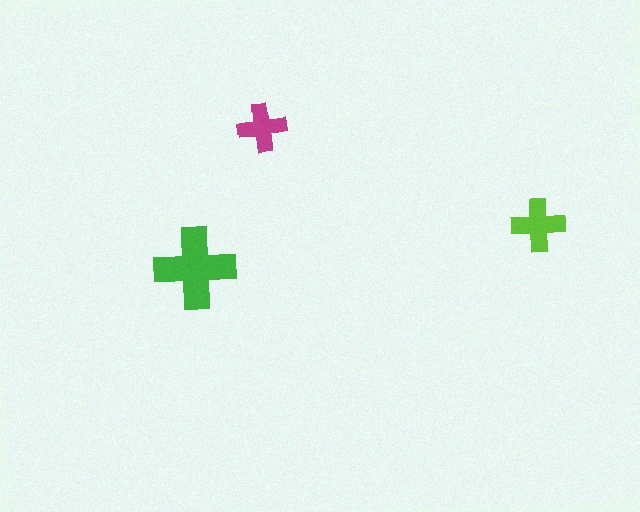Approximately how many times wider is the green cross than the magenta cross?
About 1.5 times wider.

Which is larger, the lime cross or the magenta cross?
The lime one.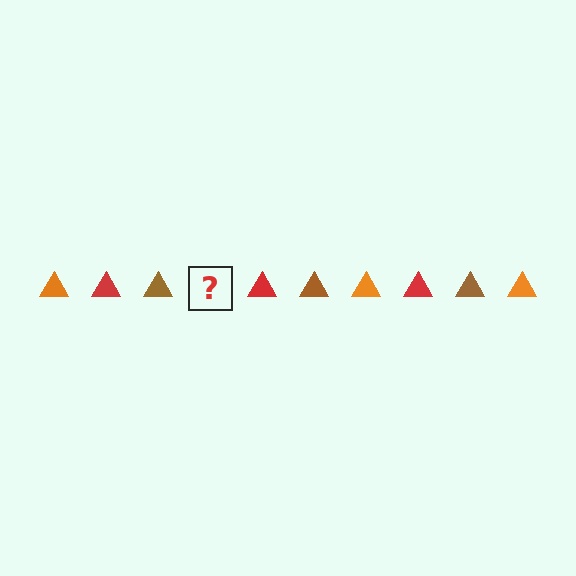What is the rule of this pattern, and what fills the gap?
The rule is that the pattern cycles through orange, red, brown triangles. The gap should be filled with an orange triangle.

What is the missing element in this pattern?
The missing element is an orange triangle.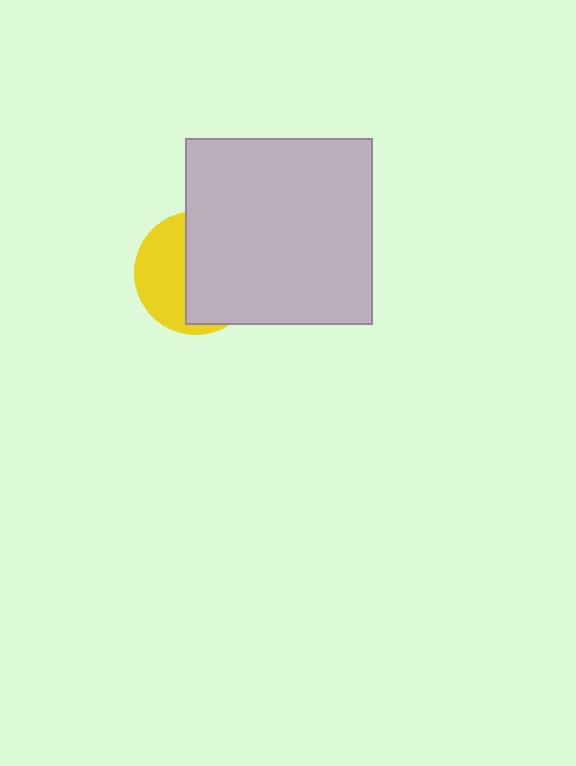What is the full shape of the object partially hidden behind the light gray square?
The partially hidden object is a yellow circle.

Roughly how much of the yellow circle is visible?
A small part of it is visible (roughly 42%).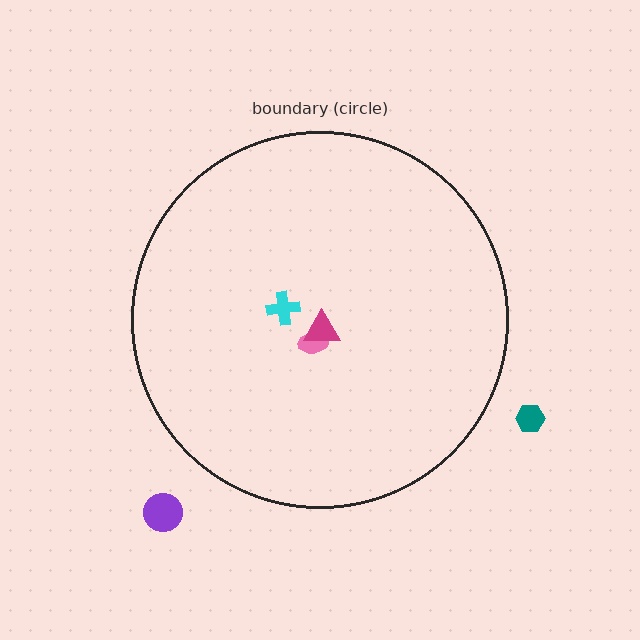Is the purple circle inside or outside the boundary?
Outside.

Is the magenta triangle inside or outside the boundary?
Inside.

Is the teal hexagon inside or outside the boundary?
Outside.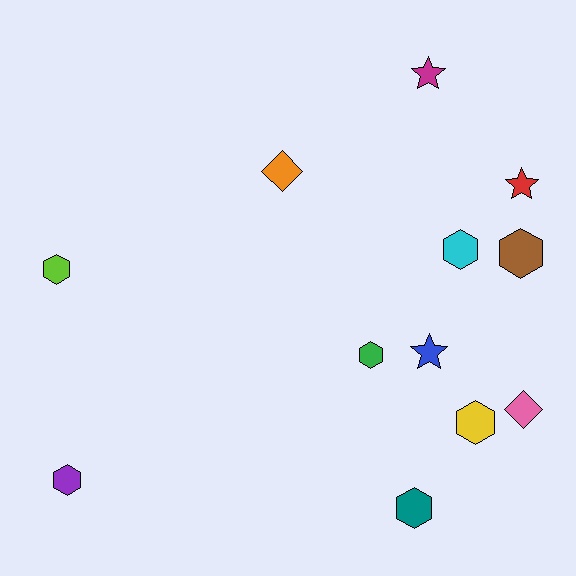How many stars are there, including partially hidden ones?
There are 3 stars.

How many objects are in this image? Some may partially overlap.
There are 12 objects.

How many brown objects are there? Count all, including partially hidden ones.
There is 1 brown object.